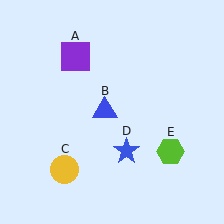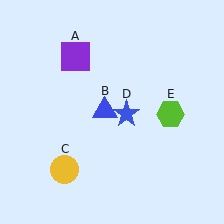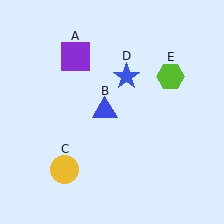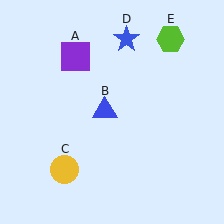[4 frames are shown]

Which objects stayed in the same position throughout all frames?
Purple square (object A) and blue triangle (object B) and yellow circle (object C) remained stationary.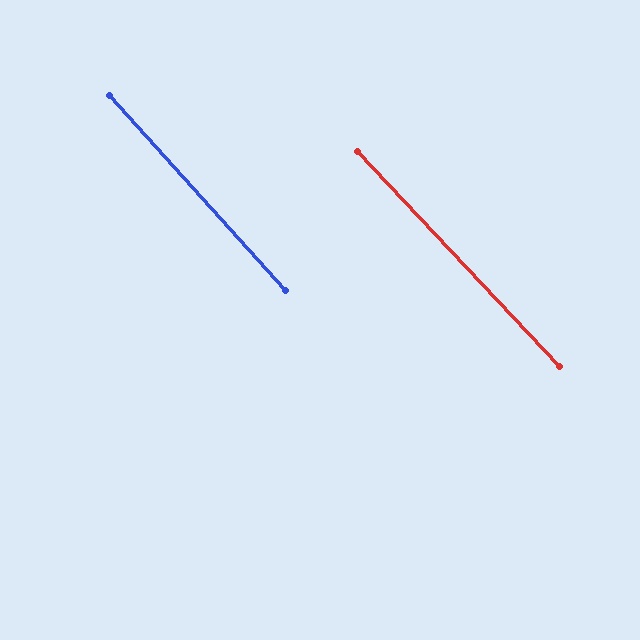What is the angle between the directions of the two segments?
Approximately 1 degree.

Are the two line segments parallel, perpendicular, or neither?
Parallel — their directions differ by only 1.3°.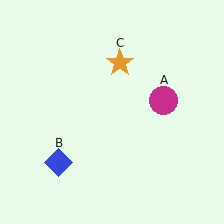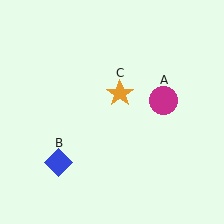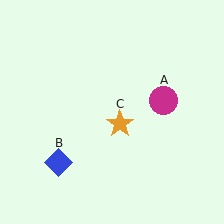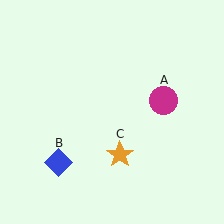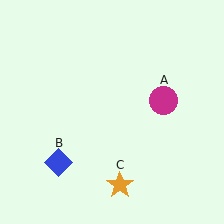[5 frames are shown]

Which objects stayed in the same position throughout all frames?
Magenta circle (object A) and blue diamond (object B) remained stationary.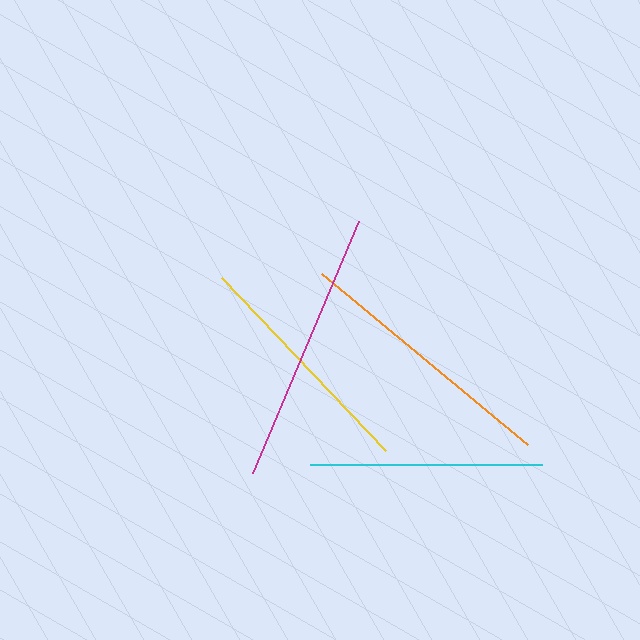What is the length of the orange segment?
The orange segment is approximately 268 pixels long.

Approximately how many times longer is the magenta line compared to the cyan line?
The magenta line is approximately 1.2 times the length of the cyan line.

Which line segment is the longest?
The magenta line is the longest at approximately 273 pixels.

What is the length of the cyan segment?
The cyan segment is approximately 232 pixels long.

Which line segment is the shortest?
The cyan line is the shortest at approximately 232 pixels.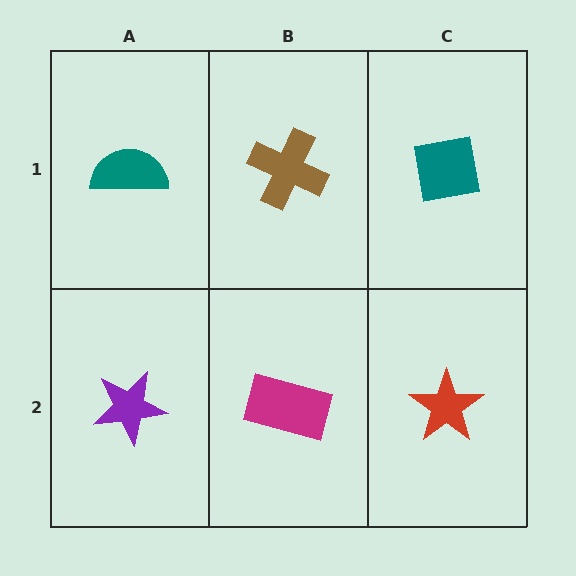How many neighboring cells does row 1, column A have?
2.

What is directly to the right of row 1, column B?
A teal square.